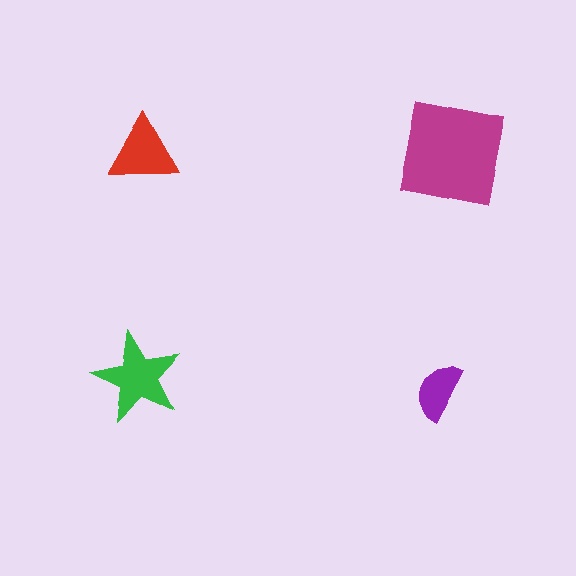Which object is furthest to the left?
The green star is leftmost.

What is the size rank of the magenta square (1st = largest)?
1st.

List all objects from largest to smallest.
The magenta square, the green star, the red triangle, the purple semicircle.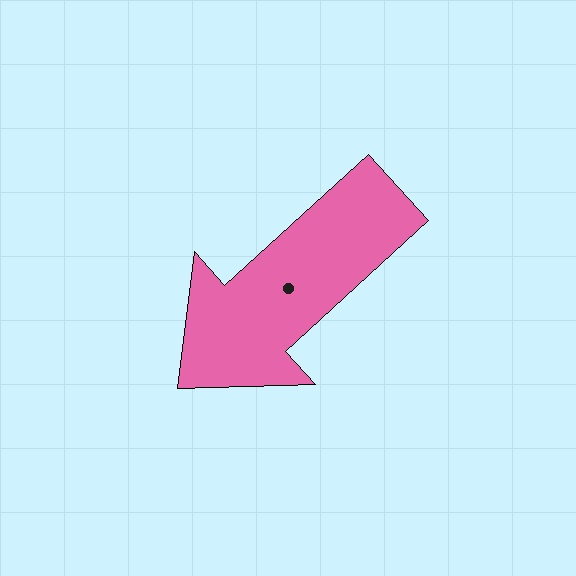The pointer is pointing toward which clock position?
Roughly 8 o'clock.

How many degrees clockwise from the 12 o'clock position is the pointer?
Approximately 228 degrees.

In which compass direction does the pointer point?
Southwest.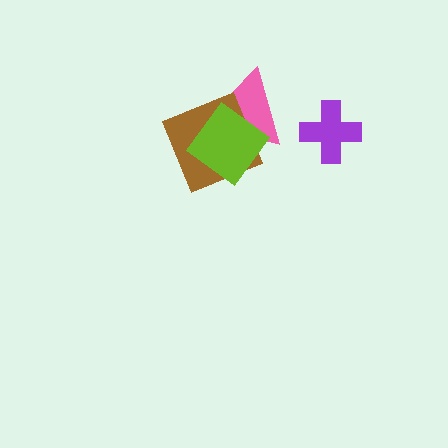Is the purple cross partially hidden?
No, no other shape covers it.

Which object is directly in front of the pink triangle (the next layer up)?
The brown square is directly in front of the pink triangle.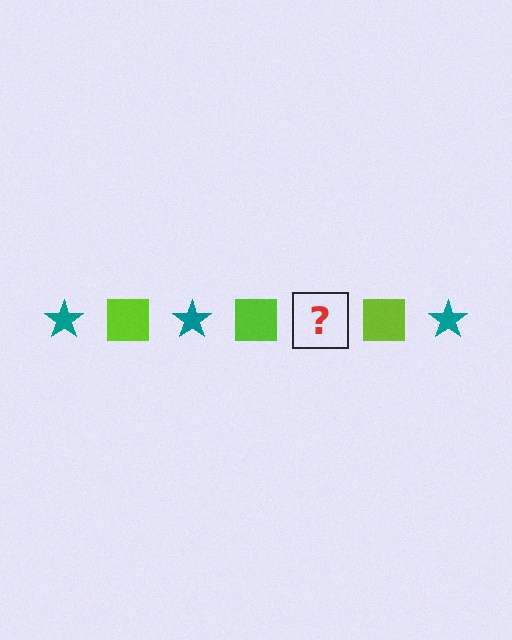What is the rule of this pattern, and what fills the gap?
The rule is that the pattern alternates between teal star and lime square. The gap should be filled with a teal star.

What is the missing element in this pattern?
The missing element is a teal star.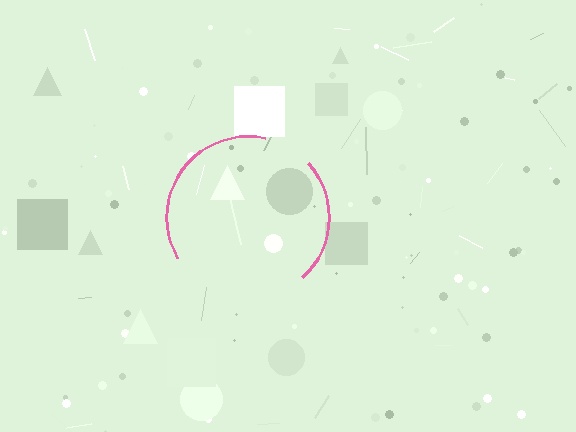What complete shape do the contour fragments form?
The contour fragments form a circle.